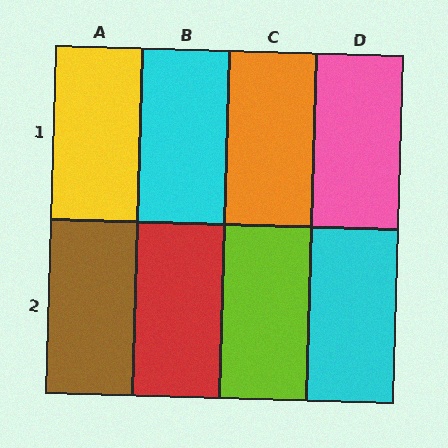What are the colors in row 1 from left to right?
Yellow, cyan, orange, pink.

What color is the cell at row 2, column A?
Brown.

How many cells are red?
1 cell is red.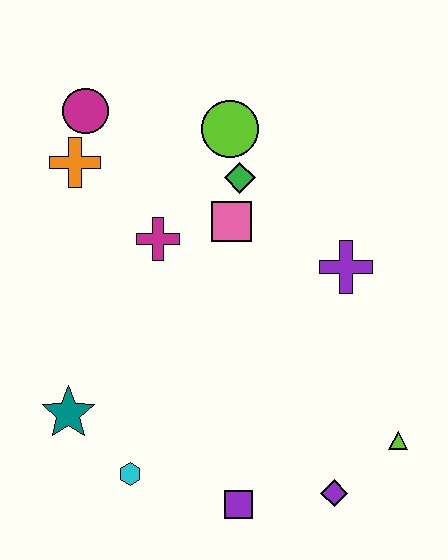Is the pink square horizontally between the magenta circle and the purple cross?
Yes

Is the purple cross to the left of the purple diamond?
No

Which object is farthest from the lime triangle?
The magenta circle is farthest from the lime triangle.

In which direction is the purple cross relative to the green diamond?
The purple cross is to the right of the green diamond.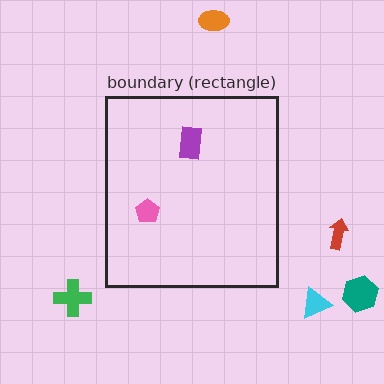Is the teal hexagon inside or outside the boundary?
Outside.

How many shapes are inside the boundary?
2 inside, 5 outside.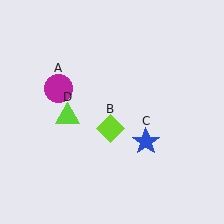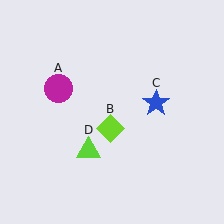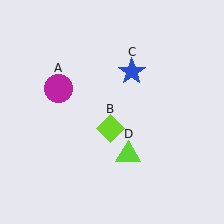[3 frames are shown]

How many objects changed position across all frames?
2 objects changed position: blue star (object C), lime triangle (object D).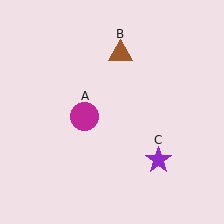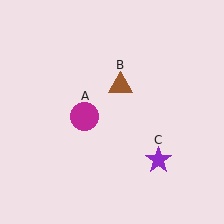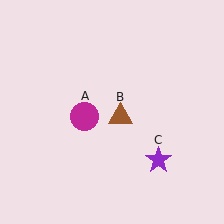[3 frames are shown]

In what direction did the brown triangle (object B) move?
The brown triangle (object B) moved down.